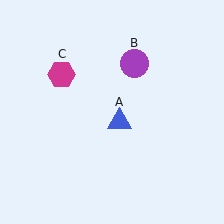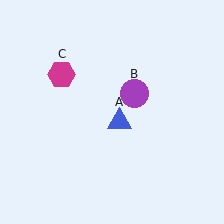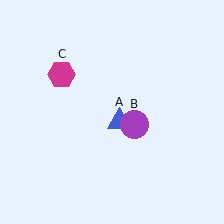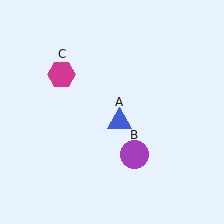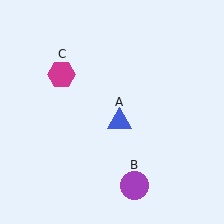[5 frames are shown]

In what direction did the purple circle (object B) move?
The purple circle (object B) moved down.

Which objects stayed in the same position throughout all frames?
Blue triangle (object A) and magenta hexagon (object C) remained stationary.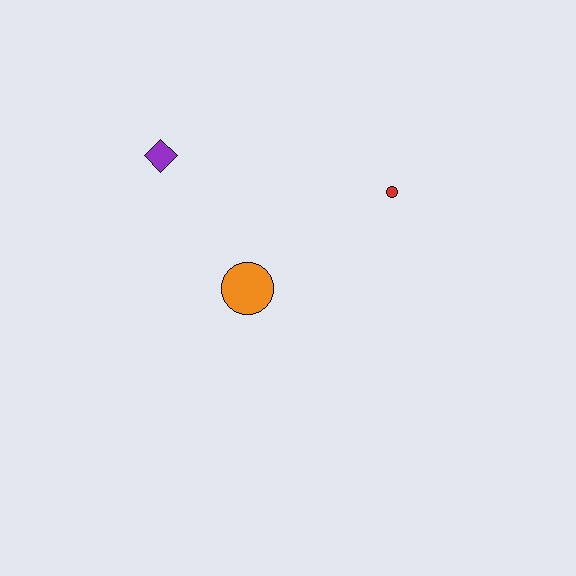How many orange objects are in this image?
There is 1 orange object.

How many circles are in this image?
There are 2 circles.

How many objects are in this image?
There are 3 objects.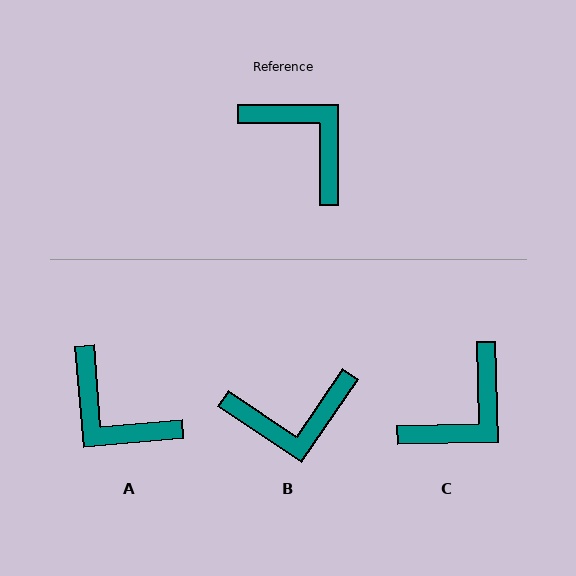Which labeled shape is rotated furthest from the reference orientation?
A, about 175 degrees away.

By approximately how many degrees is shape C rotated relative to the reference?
Approximately 88 degrees clockwise.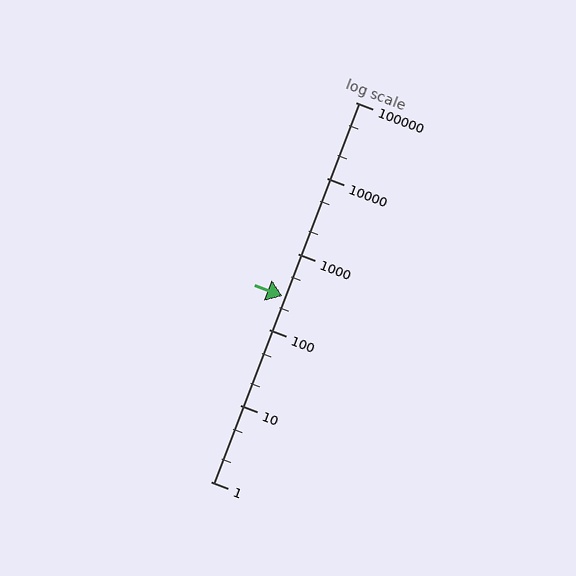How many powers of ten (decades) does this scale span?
The scale spans 5 decades, from 1 to 100000.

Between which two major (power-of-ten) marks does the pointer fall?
The pointer is between 100 and 1000.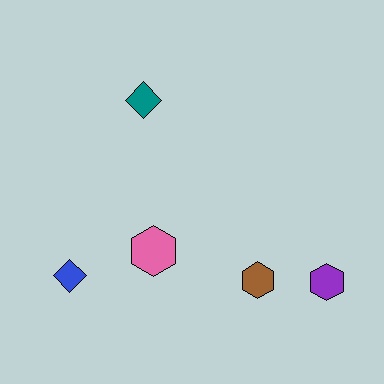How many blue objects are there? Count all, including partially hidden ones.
There is 1 blue object.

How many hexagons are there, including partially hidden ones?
There are 3 hexagons.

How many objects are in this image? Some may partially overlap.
There are 5 objects.